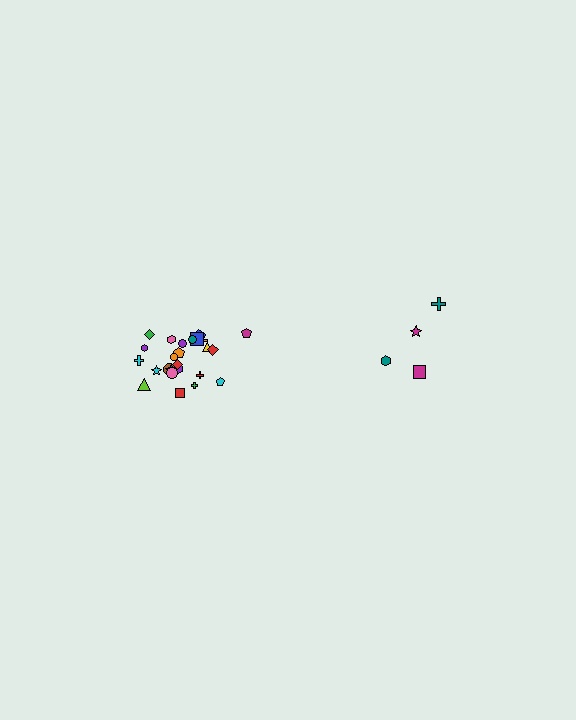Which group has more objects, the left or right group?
The left group.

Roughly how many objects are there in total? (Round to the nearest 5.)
Roughly 30 objects in total.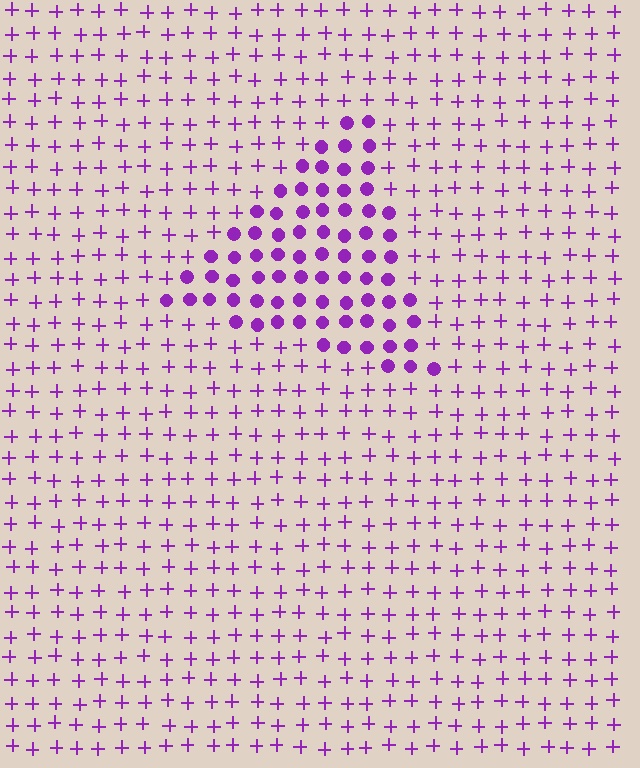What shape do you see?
I see a triangle.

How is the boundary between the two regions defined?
The boundary is defined by a change in element shape: circles inside vs. plus signs outside. All elements share the same color and spacing.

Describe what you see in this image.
The image is filled with small purple elements arranged in a uniform grid. A triangle-shaped region contains circles, while the surrounding area contains plus signs. The boundary is defined purely by the change in element shape.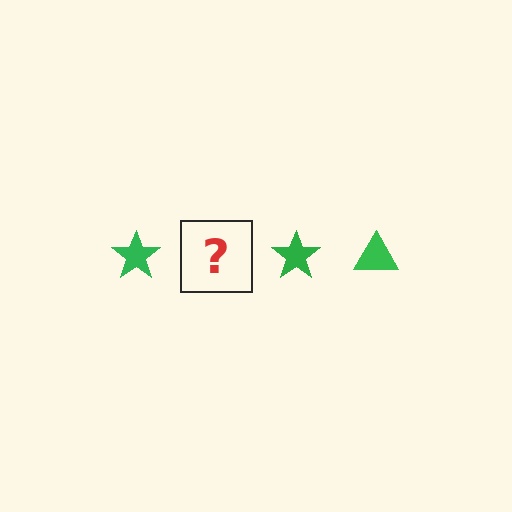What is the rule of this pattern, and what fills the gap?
The rule is that the pattern cycles through star, triangle shapes in green. The gap should be filled with a green triangle.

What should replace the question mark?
The question mark should be replaced with a green triangle.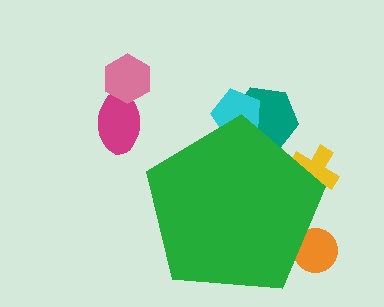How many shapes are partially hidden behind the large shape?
4 shapes are partially hidden.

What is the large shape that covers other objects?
A green pentagon.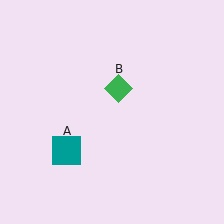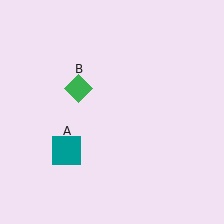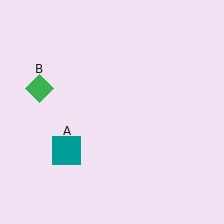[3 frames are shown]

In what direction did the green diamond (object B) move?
The green diamond (object B) moved left.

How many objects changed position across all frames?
1 object changed position: green diamond (object B).